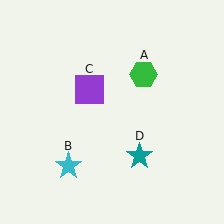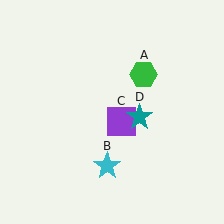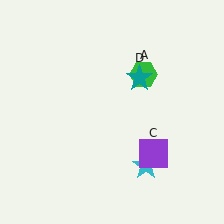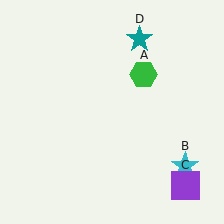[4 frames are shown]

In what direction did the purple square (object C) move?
The purple square (object C) moved down and to the right.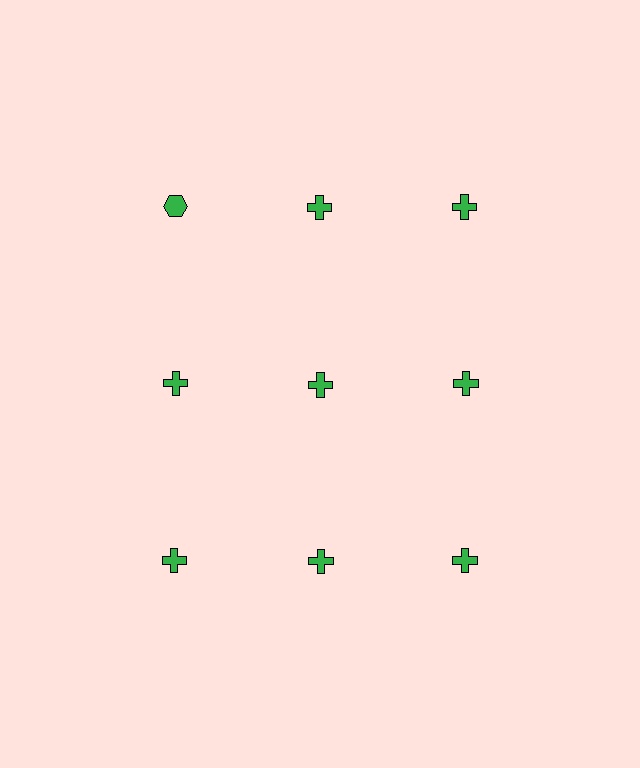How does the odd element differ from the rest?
It has a different shape: hexagon instead of cross.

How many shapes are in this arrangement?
There are 9 shapes arranged in a grid pattern.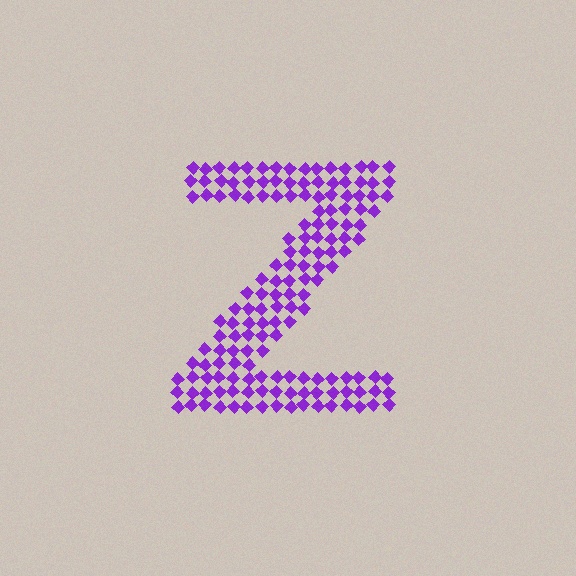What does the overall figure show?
The overall figure shows the letter Z.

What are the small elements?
The small elements are diamonds.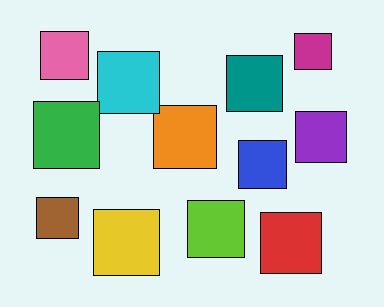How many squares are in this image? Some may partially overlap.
There are 12 squares.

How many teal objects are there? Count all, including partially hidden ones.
There is 1 teal object.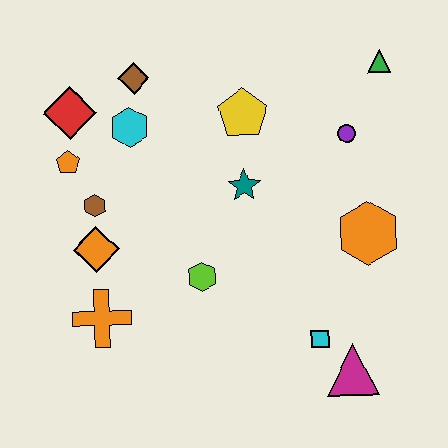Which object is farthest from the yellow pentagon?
The magenta triangle is farthest from the yellow pentagon.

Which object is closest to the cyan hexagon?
The brown diamond is closest to the cyan hexagon.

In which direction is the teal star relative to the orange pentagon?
The teal star is to the right of the orange pentagon.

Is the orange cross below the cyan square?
No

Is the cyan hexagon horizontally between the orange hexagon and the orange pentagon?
Yes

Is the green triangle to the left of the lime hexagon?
No